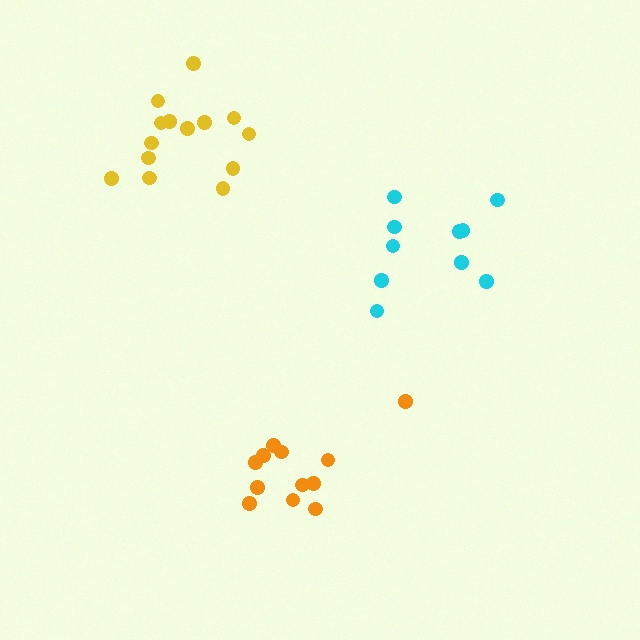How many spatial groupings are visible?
There are 3 spatial groupings.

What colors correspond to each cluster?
The clusters are colored: yellow, orange, cyan.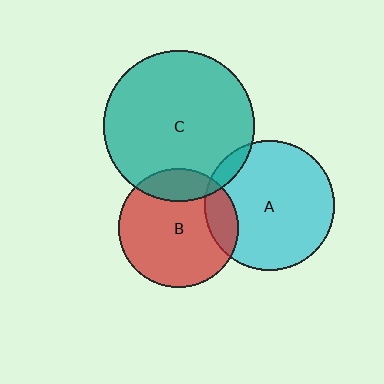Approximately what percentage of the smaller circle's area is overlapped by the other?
Approximately 15%.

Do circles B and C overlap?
Yes.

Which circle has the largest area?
Circle C (teal).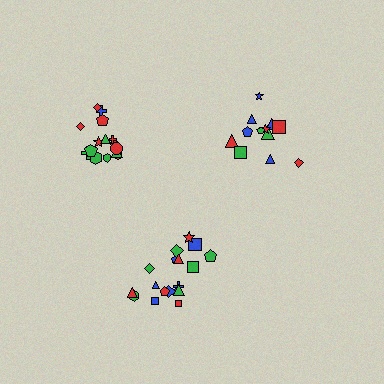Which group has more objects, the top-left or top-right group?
The top-left group.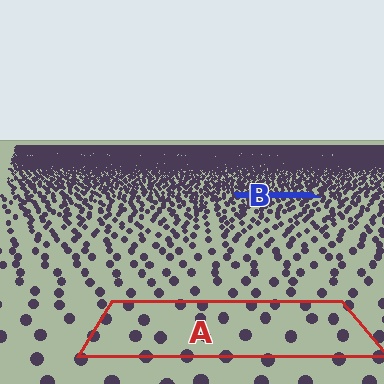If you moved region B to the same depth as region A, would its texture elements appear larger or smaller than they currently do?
They would appear larger. At a closer depth, the same texture elements are projected at a bigger on-screen size.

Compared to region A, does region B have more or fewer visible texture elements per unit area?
Region B has more texture elements per unit area — they are packed more densely because it is farther away.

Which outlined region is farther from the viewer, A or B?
Region B is farther from the viewer — the texture elements inside it appear smaller and more densely packed.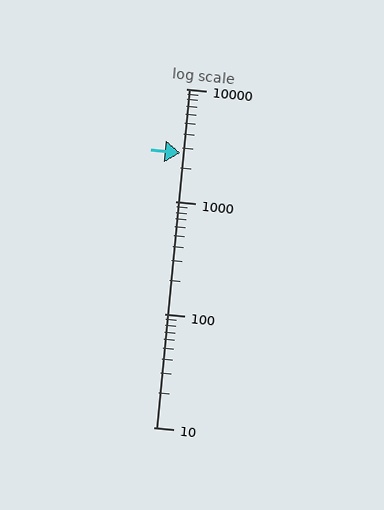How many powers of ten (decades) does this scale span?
The scale spans 3 decades, from 10 to 10000.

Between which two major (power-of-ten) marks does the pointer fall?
The pointer is between 1000 and 10000.